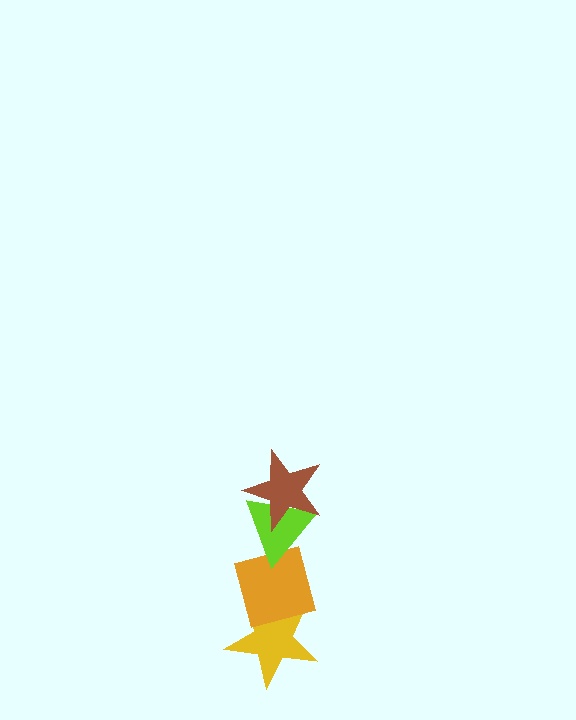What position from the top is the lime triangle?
The lime triangle is 2nd from the top.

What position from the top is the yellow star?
The yellow star is 4th from the top.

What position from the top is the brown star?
The brown star is 1st from the top.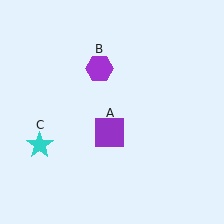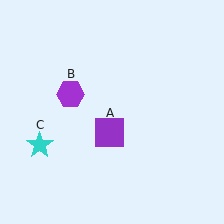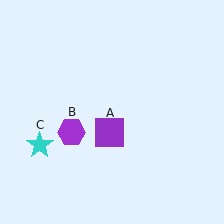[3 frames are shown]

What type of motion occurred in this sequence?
The purple hexagon (object B) rotated counterclockwise around the center of the scene.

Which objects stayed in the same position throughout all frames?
Purple square (object A) and cyan star (object C) remained stationary.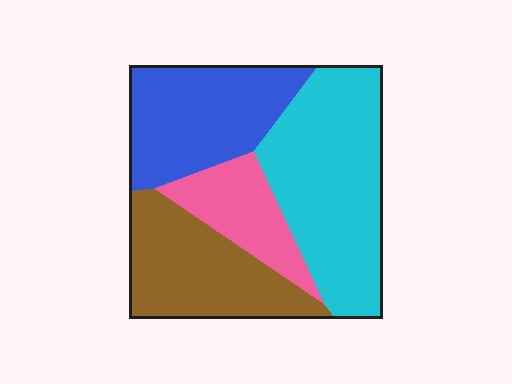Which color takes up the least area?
Pink, at roughly 15%.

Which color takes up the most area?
Cyan, at roughly 35%.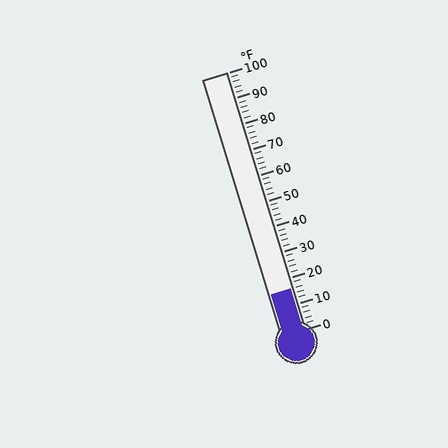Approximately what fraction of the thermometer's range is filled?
The thermometer is filled to approximately 15% of its range.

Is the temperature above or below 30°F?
The temperature is below 30°F.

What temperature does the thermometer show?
The thermometer shows approximately 16°F.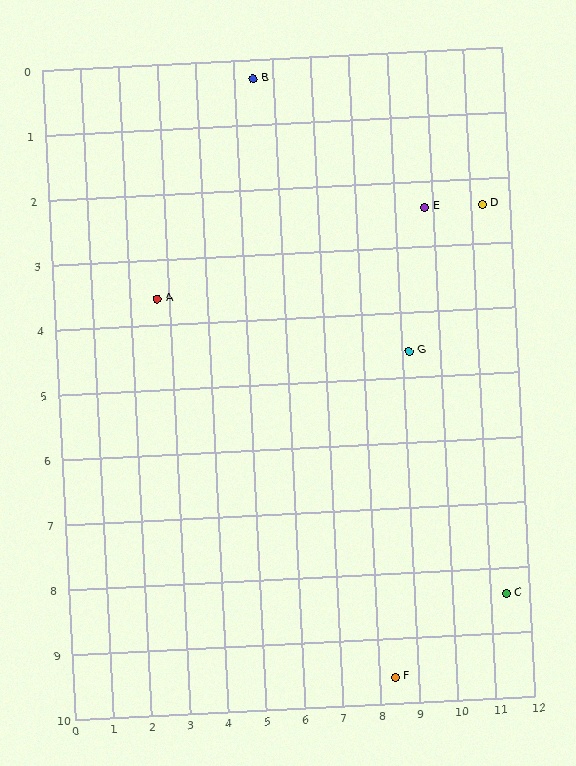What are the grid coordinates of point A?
Point A is at approximately (2.7, 3.6).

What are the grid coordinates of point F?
Point F is at approximately (8.4, 9.6).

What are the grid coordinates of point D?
Point D is at approximately (11.3, 2.4).